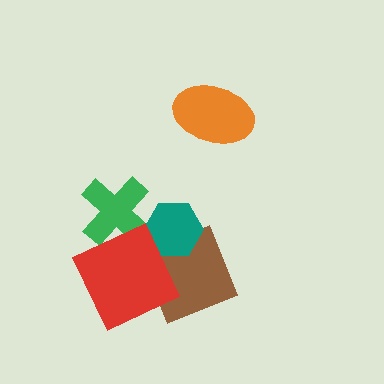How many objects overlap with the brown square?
2 objects overlap with the brown square.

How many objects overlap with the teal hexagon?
1 object overlaps with the teal hexagon.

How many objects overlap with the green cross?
1 object overlaps with the green cross.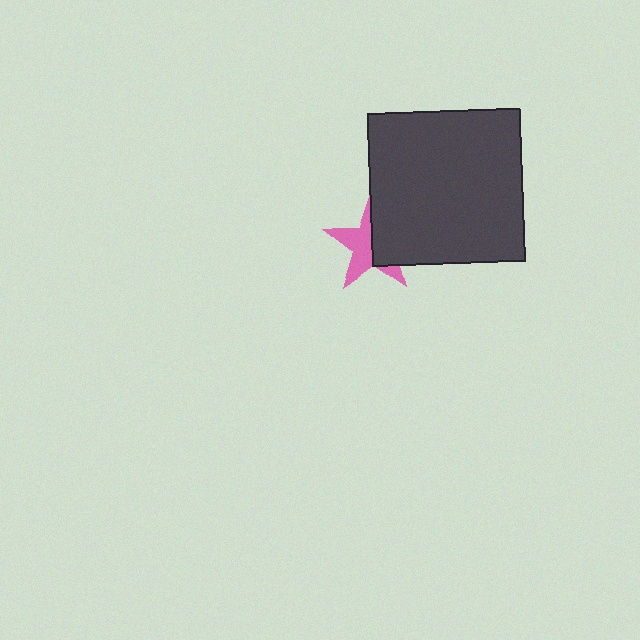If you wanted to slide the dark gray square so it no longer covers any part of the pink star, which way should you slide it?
Slide it right — that is the most direct way to separate the two shapes.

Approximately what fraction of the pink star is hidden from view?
Roughly 48% of the pink star is hidden behind the dark gray square.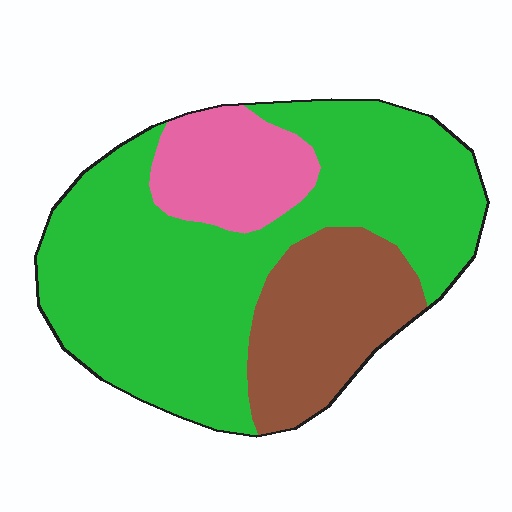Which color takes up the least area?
Pink, at roughly 15%.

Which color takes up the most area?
Green, at roughly 65%.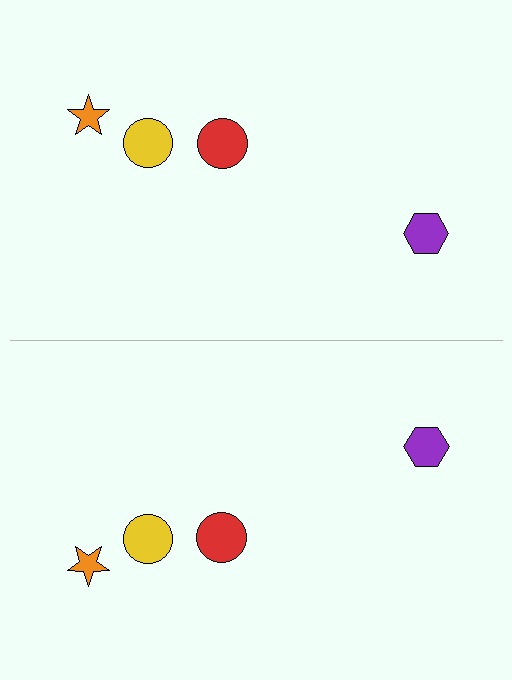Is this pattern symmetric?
Yes, this pattern has bilateral (reflection) symmetry.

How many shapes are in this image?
There are 8 shapes in this image.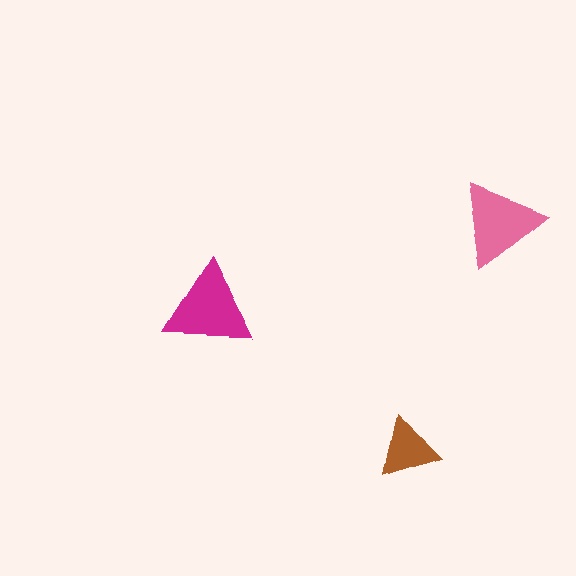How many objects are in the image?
There are 3 objects in the image.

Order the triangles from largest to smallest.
the magenta one, the pink one, the brown one.